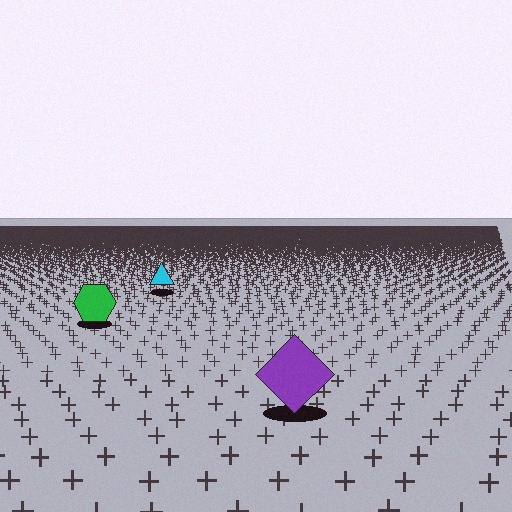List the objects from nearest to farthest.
From nearest to farthest: the purple diamond, the green hexagon, the cyan triangle.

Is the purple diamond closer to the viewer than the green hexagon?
Yes. The purple diamond is closer — you can tell from the texture gradient: the ground texture is coarser near it.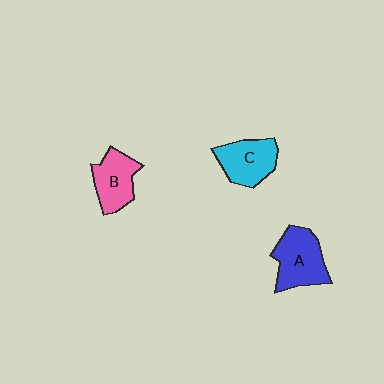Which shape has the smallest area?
Shape B (pink).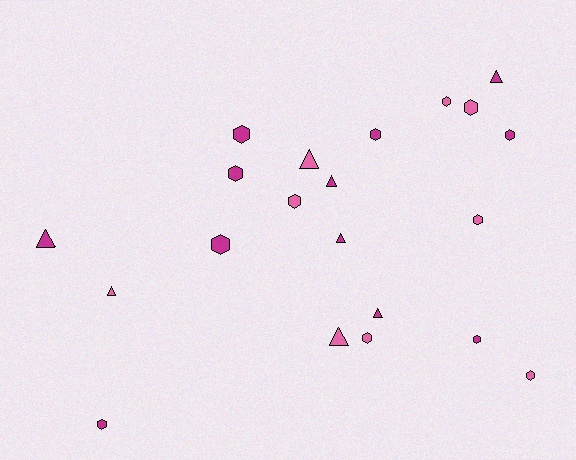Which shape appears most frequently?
Hexagon, with 13 objects.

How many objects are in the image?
There are 21 objects.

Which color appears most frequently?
Magenta, with 12 objects.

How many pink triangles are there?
There are 3 pink triangles.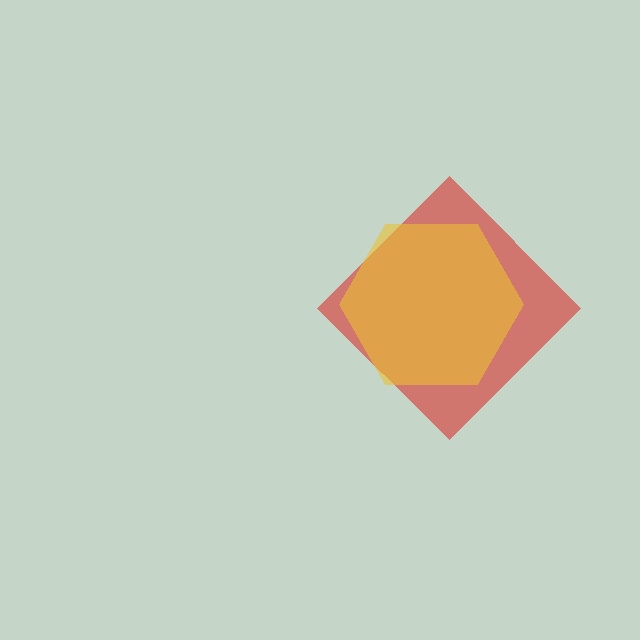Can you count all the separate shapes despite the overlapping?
Yes, there are 2 separate shapes.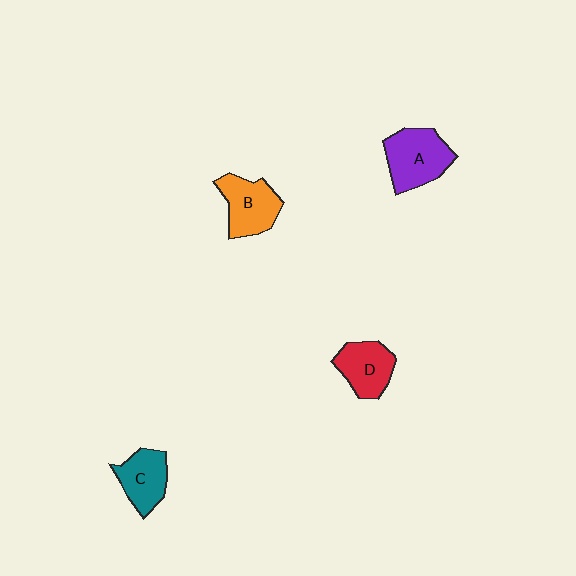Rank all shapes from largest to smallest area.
From largest to smallest: A (purple), B (orange), D (red), C (teal).